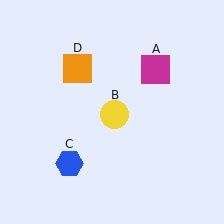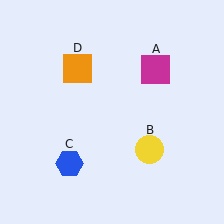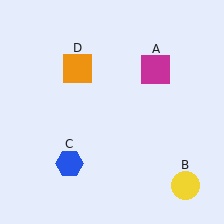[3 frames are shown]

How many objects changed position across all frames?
1 object changed position: yellow circle (object B).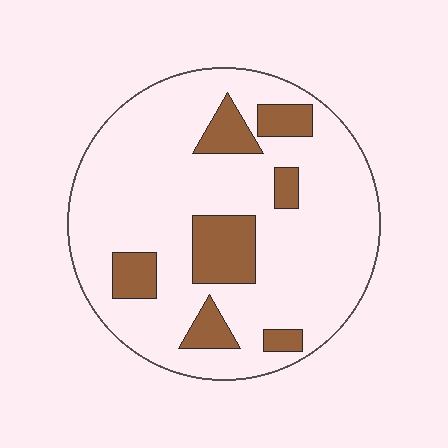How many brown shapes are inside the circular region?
7.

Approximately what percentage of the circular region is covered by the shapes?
Approximately 20%.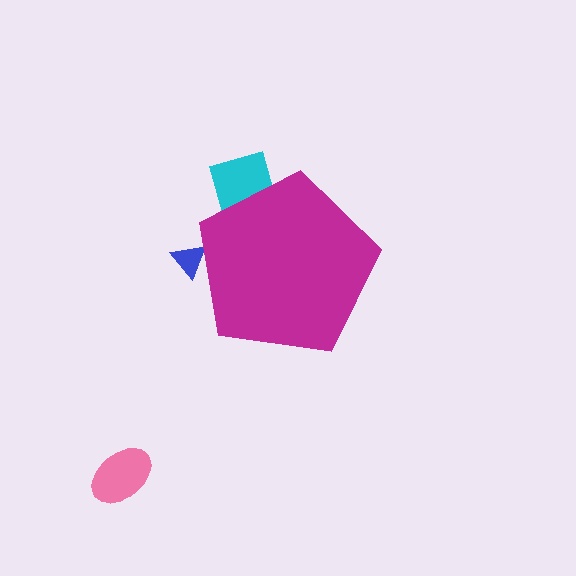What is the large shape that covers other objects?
A magenta pentagon.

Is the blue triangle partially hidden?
Yes, the blue triangle is partially hidden behind the magenta pentagon.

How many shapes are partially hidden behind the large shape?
2 shapes are partially hidden.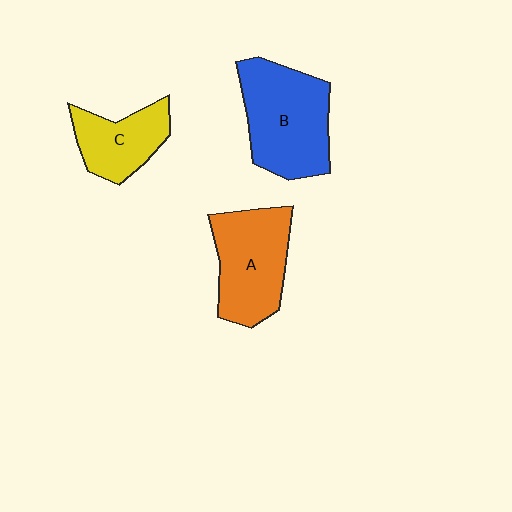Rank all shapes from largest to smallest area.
From largest to smallest: B (blue), A (orange), C (yellow).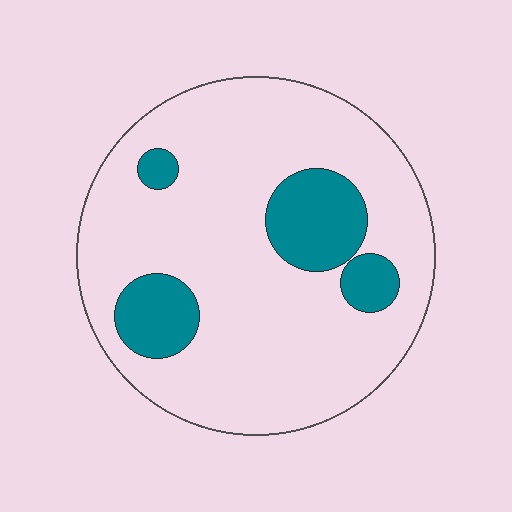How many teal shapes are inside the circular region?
4.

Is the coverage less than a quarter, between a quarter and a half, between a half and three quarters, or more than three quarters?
Less than a quarter.